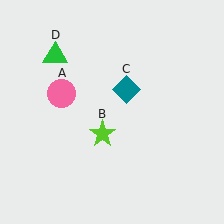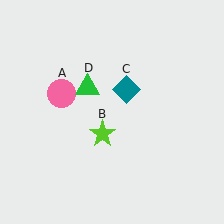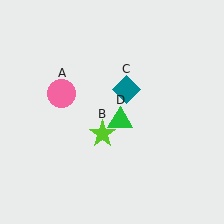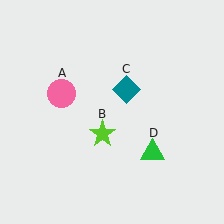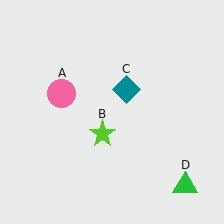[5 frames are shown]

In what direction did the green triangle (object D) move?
The green triangle (object D) moved down and to the right.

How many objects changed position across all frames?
1 object changed position: green triangle (object D).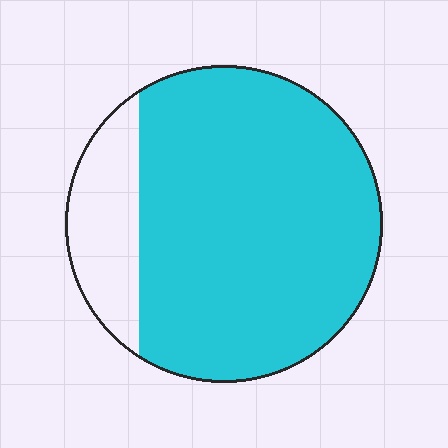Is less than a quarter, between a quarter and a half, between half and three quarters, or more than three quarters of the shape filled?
More than three quarters.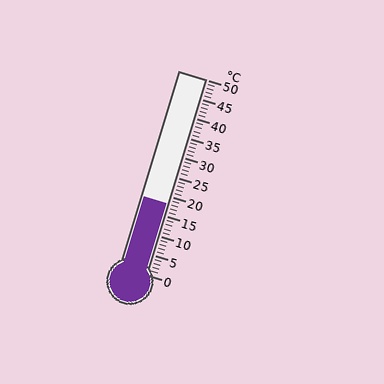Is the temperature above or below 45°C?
The temperature is below 45°C.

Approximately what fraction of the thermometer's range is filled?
The thermometer is filled to approximately 35% of its range.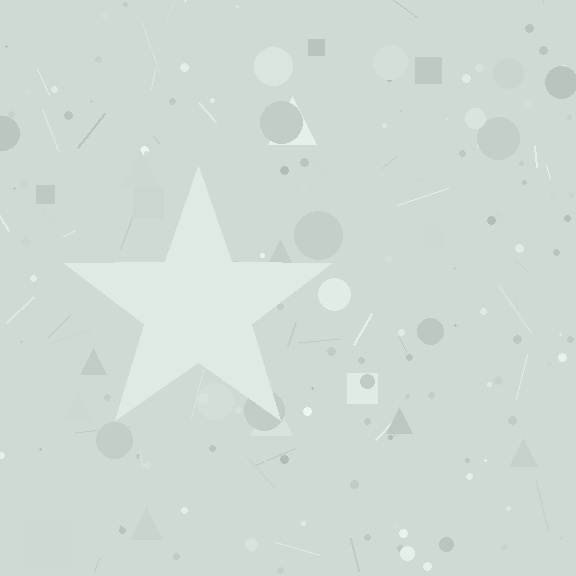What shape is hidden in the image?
A star is hidden in the image.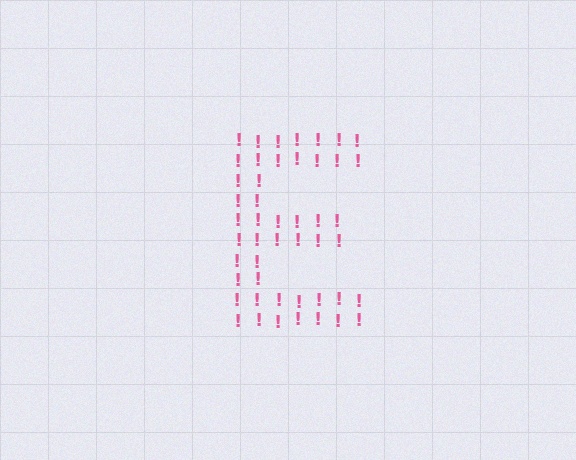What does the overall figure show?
The overall figure shows the letter E.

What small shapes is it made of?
It is made of small exclamation marks.